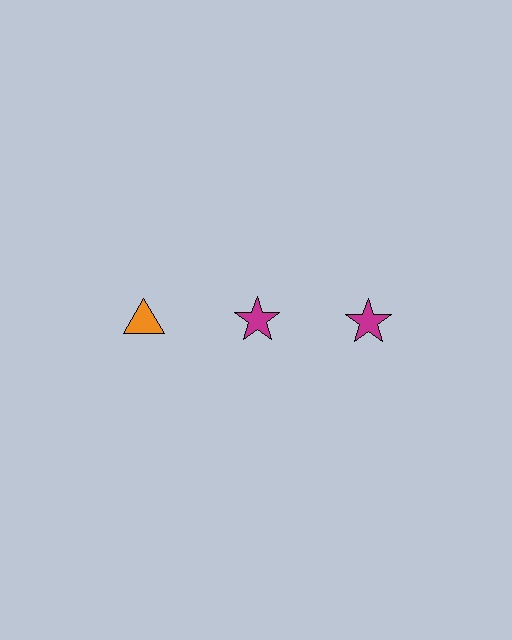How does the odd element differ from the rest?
It differs in both color (orange instead of magenta) and shape (triangle instead of star).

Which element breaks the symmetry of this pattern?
The orange triangle in the top row, leftmost column breaks the symmetry. All other shapes are magenta stars.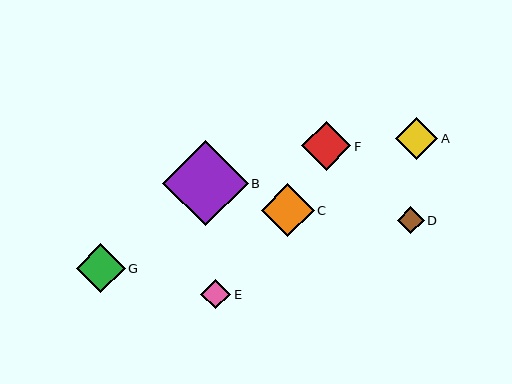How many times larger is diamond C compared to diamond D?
Diamond C is approximately 2.0 times the size of diamond D.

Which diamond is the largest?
Diamond B is the largest with a size of approximately 86 pixels.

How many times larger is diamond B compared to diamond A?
Diamond B is approximately 2.0 times the size of diamond A.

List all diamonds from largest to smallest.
From largest to smallest: B, C, F, G, A, E, D.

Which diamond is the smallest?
Diamond D is the smallest with a size of approximately 26 pixels.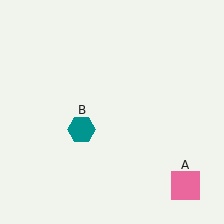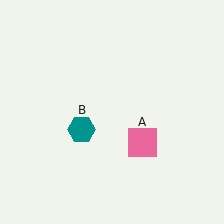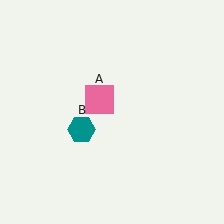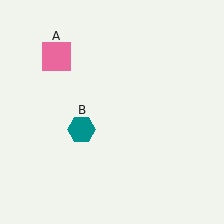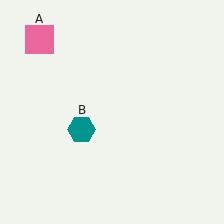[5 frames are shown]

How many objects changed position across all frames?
1 object changed position: pink square (object A).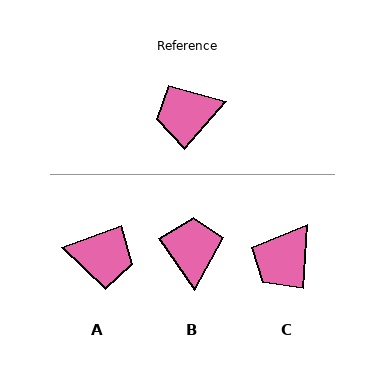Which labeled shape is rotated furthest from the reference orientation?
A, about 152 degrees away.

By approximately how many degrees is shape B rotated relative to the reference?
Approximately 104 degrees clockwise.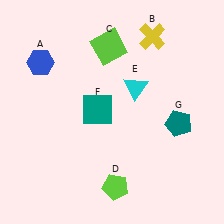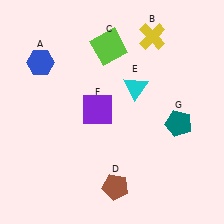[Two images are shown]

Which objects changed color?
D changed from lime to brown. F changed from teal to purple.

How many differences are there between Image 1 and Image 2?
There are 2 differences between the two images.